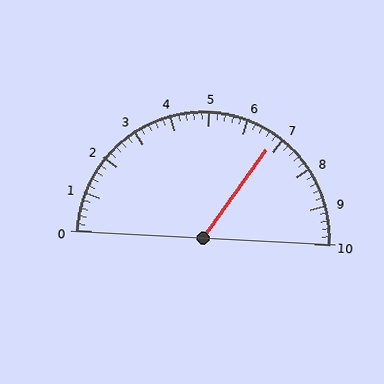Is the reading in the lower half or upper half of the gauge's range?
The reading is in the upper half of the range (0 to 10).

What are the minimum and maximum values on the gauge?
The gauge ranges from 0 to 10.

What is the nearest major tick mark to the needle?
The nearest major tick mark is 7.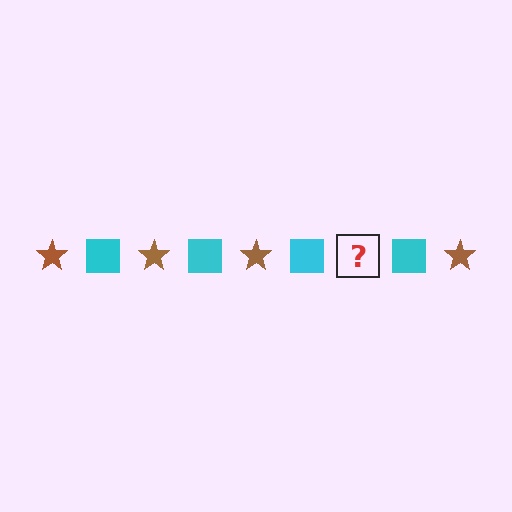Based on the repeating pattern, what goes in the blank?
The blank should be a brown star.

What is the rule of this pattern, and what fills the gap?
The rule is that the pattern alternates between brown star and cyan square. The gap should be filled with a brown star.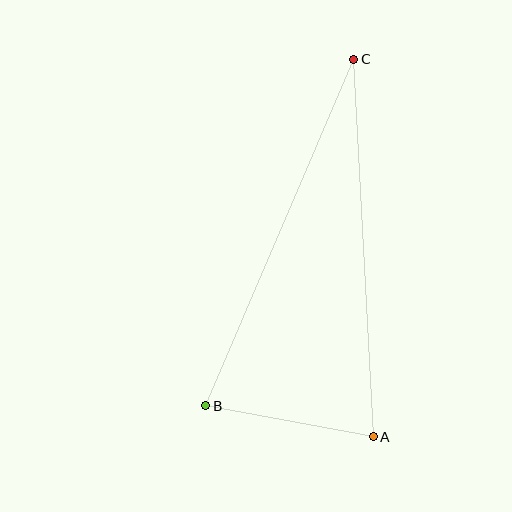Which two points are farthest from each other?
Points A and C are farthest from each other.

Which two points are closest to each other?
Points A and B are closest to each other.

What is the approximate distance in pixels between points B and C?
The distance between B and C is approximately 377 pixels.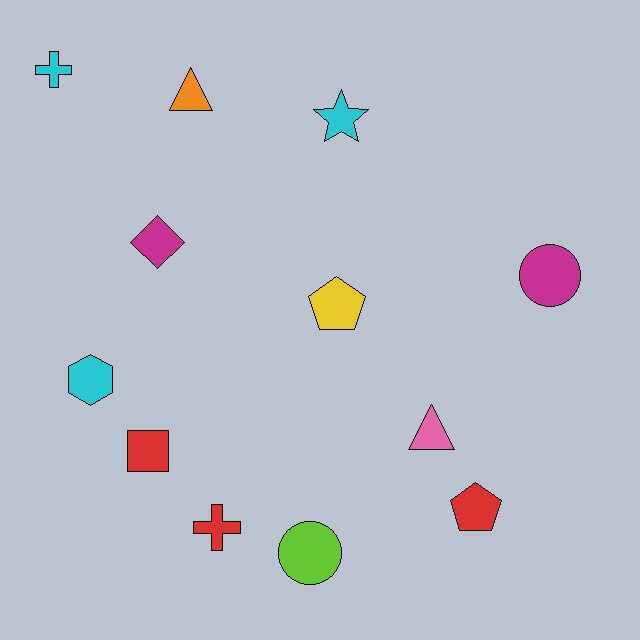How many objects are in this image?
There are 12 objects.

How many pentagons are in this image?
There are 2 pentagons.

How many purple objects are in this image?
There are no purple objects.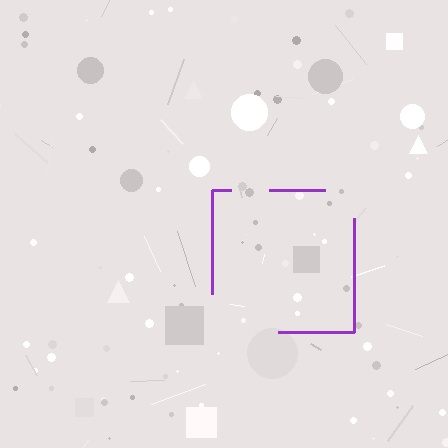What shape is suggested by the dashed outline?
The dashed outline suggests a square.